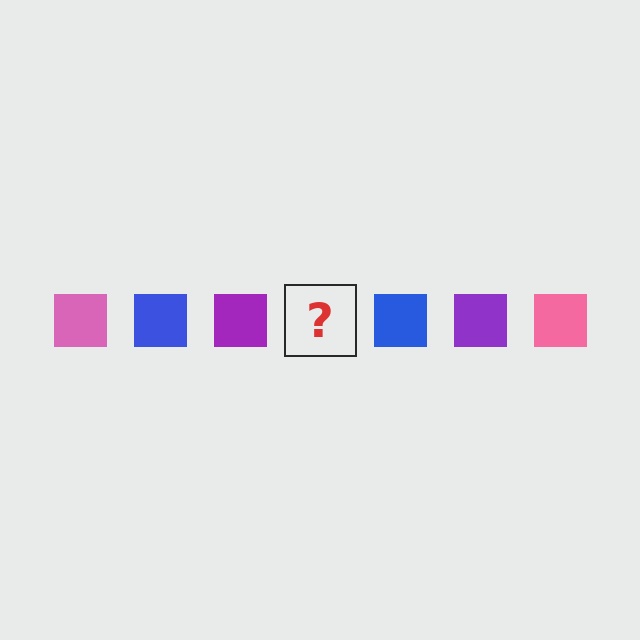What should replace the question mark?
The question mark should be replaced with a pink square.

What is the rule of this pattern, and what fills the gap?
The rule is that the pattern cycles through pink, blue, purple squares. The gap should be filled with a pink square.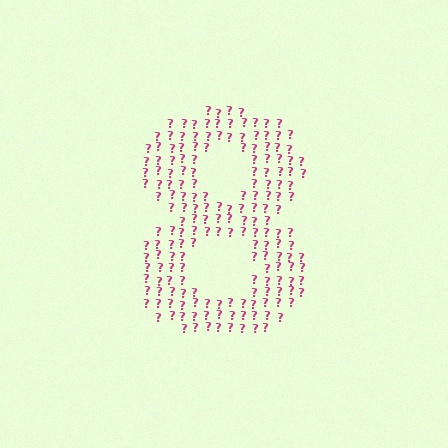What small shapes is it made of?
It is made of small question marks.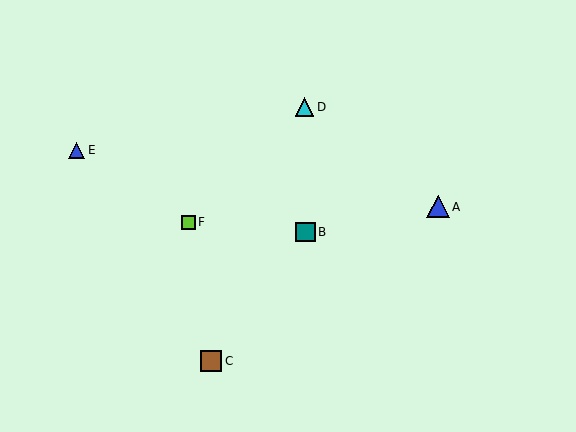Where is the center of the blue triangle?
The center of the blue triangle is at (76, 150).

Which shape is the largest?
The blue triangle (labeled A) is the largest.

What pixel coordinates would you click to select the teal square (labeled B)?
Click at (306, 232) to select the teal square B.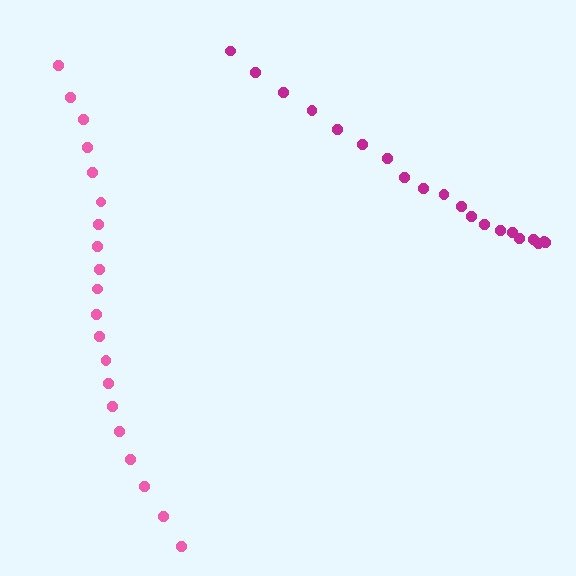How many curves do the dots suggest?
There are 2 distinct paths.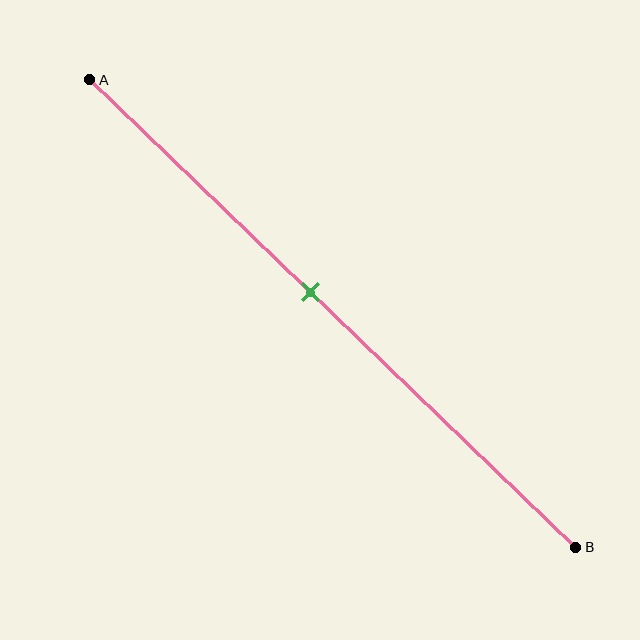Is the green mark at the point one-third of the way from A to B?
No, the mark is at about 45% from A, not at the 33% one-third point.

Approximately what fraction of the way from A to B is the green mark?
The green mark is approximately 45% of the way from A to B.